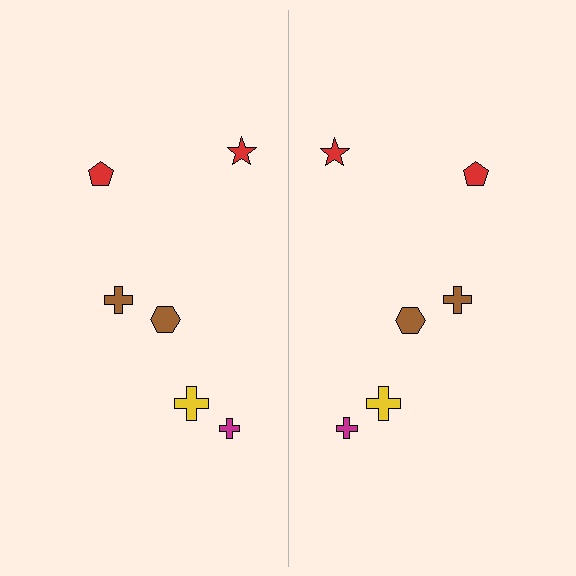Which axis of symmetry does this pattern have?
The pattern has a vertical axis of symmetry running through the center of the image.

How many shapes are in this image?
There are 12 shapes in this image.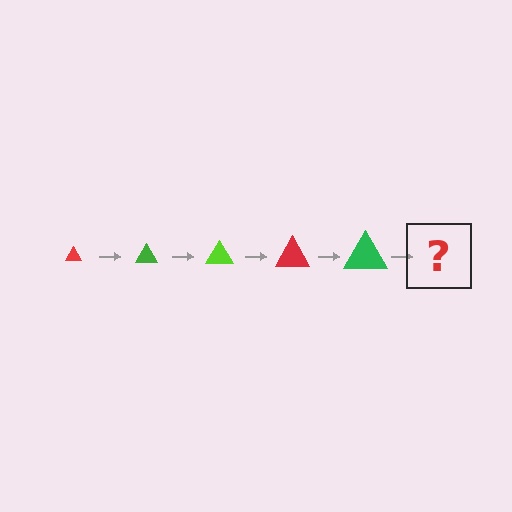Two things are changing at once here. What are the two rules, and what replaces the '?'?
The two rules are that the triangle grows larger each step and the color cycles through red, green, and lime. The '?' should be a lime triangle, larger than the previous one.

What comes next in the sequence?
The next element should be a lime triangle, larger than the previous one.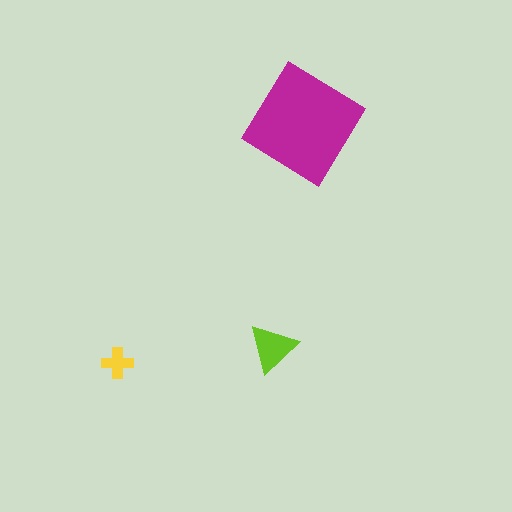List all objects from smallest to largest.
The yellow cross, the lime triangle, the magenta diamond.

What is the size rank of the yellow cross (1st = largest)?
3rd.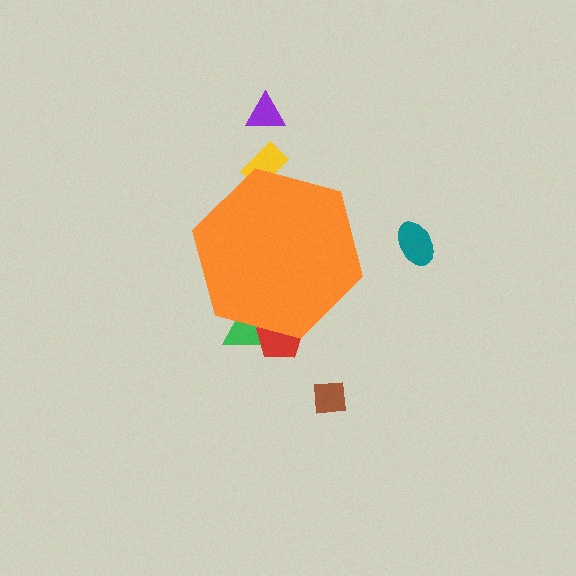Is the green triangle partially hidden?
Yes, the green triangle is partially hidden behind the orange hexagon.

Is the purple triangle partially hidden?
No, the purple triangle is fully visible.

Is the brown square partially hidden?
No, the brown square is fully visible.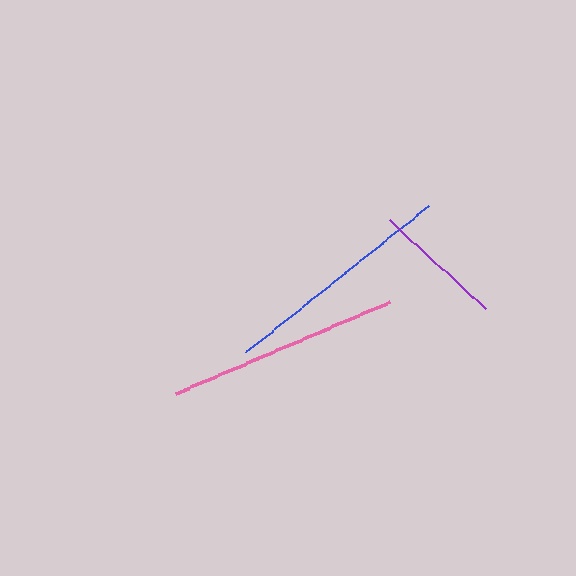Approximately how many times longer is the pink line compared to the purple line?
The pink line is approximately 1.8 times the length of the purple line.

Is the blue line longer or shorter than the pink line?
The blue line is longer than the pink line.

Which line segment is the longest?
The blue line is the longest at approximately 234 pixels.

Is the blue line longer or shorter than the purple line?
The blue line is longer than the purple line.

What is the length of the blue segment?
The blue segment is approximately 234 pixels long.